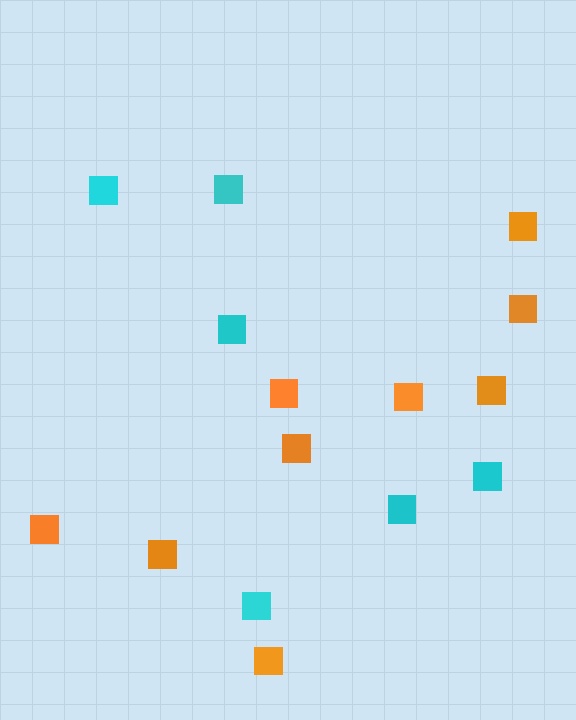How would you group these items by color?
There are 2 groups: one group of cyan squares (6) and one group of orange squares (9).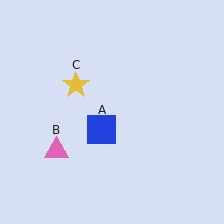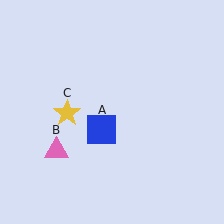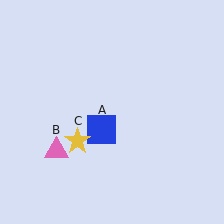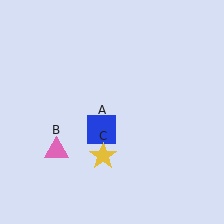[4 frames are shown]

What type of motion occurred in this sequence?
The yellow star (object C) rotated counterclockwise around the center of the scene.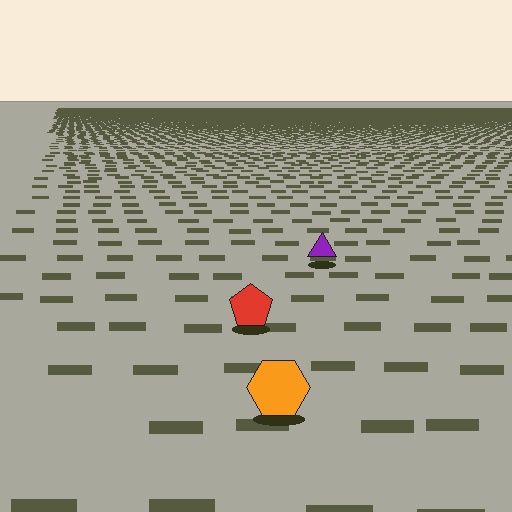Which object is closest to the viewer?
The orange hexagon is closest. The texture marks near it are larger and more spread out.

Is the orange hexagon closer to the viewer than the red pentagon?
Yes. The orange hexagon is closer — you can tell from the texture gradient: the ground texture is coarser near it.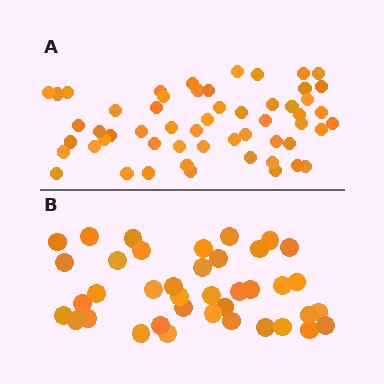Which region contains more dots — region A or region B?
Region A (the top region) has more dots.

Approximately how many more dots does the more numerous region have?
Region A has approximately 15 more dots than region B.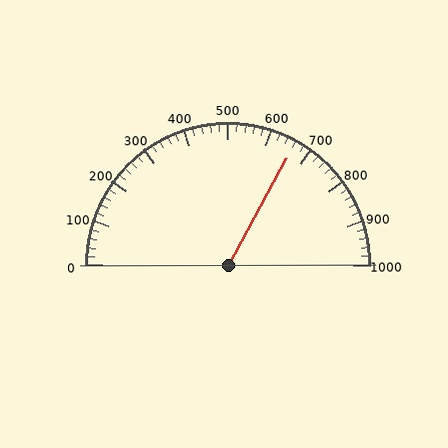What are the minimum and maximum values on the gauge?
The gauge ranges from 0 to 1000.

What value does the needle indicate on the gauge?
The needle indicates approximately 660.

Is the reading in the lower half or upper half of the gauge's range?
The reading is in the upper half of the range (0 to 1000).